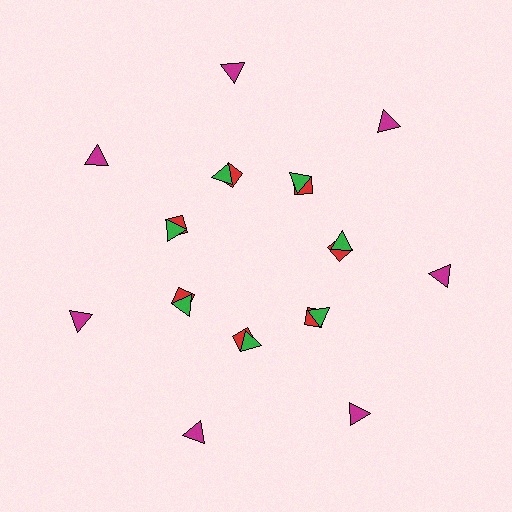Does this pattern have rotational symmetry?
Yes, this pattern has 7-fold rotational symmetry. It looks the same after rotating 51 degrees around the center.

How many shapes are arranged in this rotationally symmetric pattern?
There are 21 shapes, arranged in 7 groups of 3.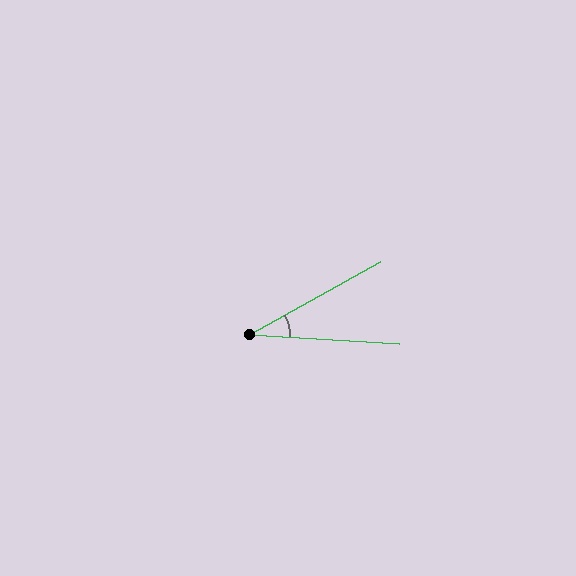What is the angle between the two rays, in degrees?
Approximately 32 degrees.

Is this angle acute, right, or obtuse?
It is acute.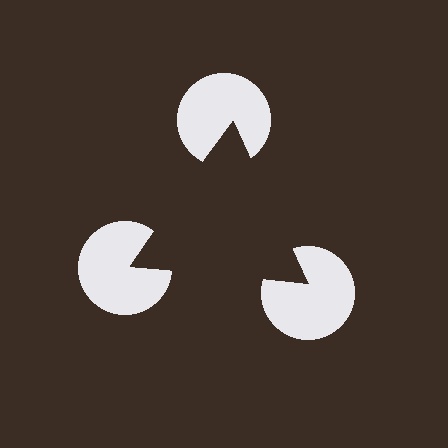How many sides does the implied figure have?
3 sides.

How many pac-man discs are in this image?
There are 3 — one at each vertex of the illusory triangle.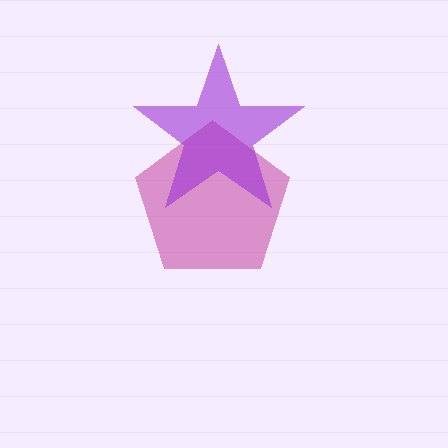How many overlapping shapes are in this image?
There are 2 overlapping shapes in the image.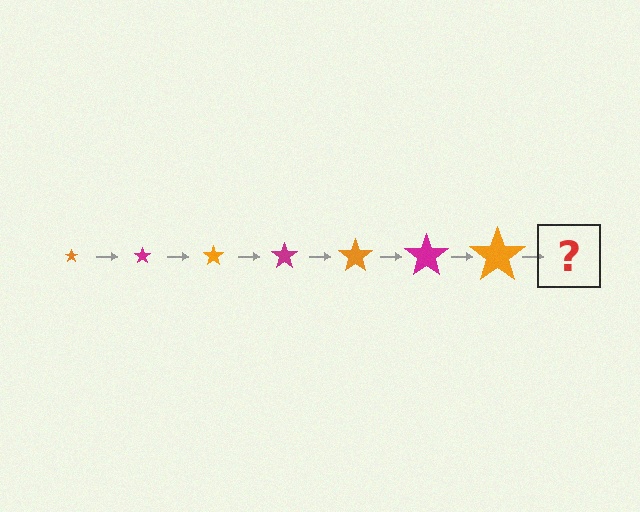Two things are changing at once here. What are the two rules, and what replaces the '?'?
The two rules are that the star grows larger each step and the color cycles through orange and magenta. The '?' should be a magenta star, larger than the previous one.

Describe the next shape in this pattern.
It should be a magenta star, larger than the previous one.